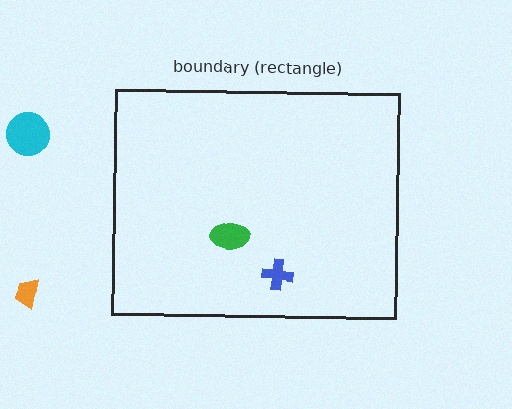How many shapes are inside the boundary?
2 inside, 2 outside.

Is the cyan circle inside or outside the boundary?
Outside.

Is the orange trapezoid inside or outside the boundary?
Outside.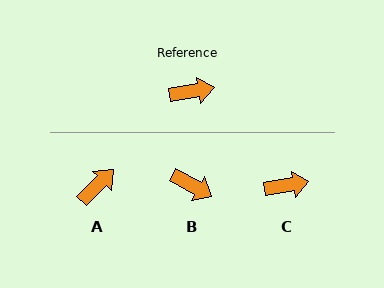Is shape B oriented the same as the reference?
No, it is off by about 37 degrees.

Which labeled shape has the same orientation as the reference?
C.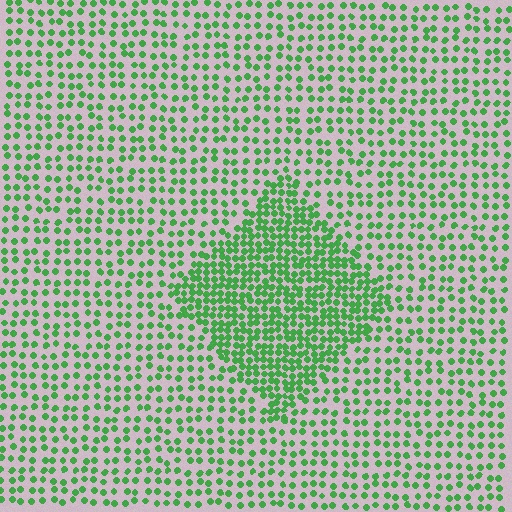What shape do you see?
I see a diamond.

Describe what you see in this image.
The image contains small green elements arranged at two different densities. A diamond-shaped region is visible where the elements are more densely packed than the surrounding area.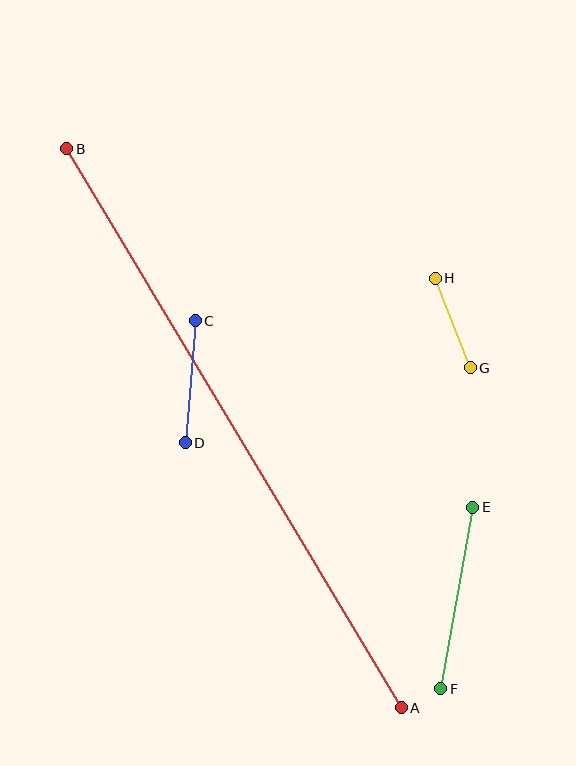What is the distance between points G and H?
The distance is approximately 96 pixels.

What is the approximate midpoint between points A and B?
The midpoint is at approximately (234, 428) pixels.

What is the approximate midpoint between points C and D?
The midpoint is at approximately (190, 382) pixels.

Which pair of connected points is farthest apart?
Points A and B are farthest apart.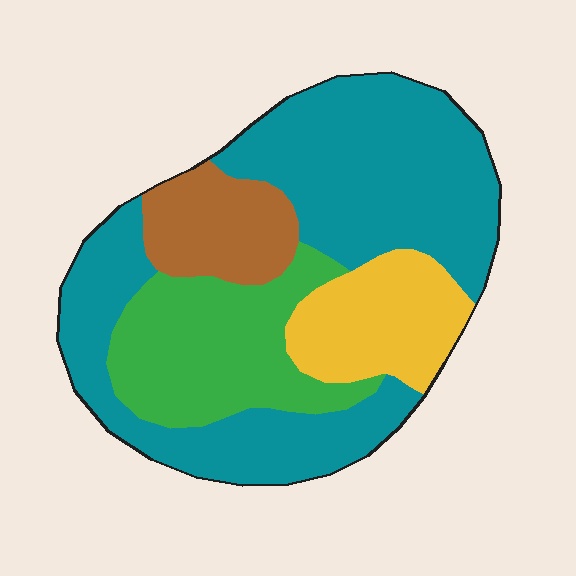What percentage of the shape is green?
Green takes up less than a quarter of the shape.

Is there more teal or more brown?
Teal.